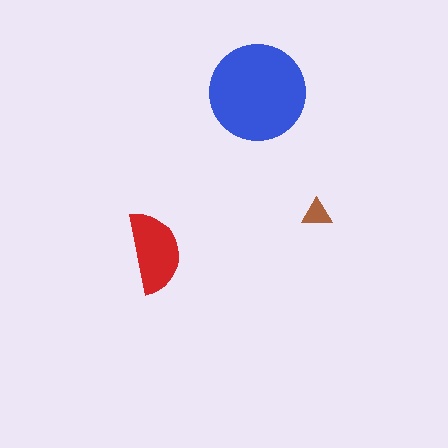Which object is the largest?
The blue circle.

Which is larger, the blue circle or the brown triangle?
The blue circle.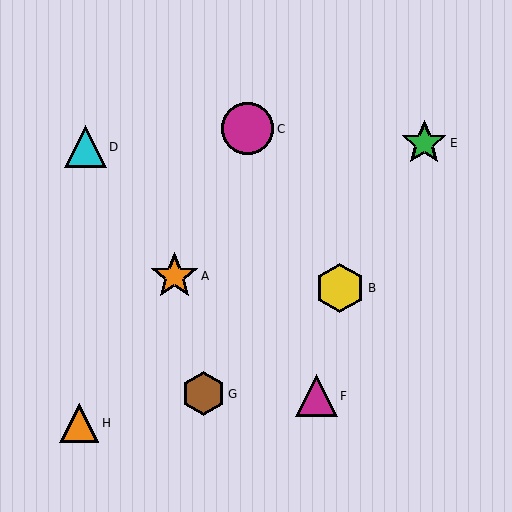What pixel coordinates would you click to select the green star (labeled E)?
Click at (424, 143) to select the green star E.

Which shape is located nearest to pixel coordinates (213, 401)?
The brown hexagon (labeled G) at (203, 394) is nearest to that location.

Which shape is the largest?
The magenta circle (labeled C) is the largest.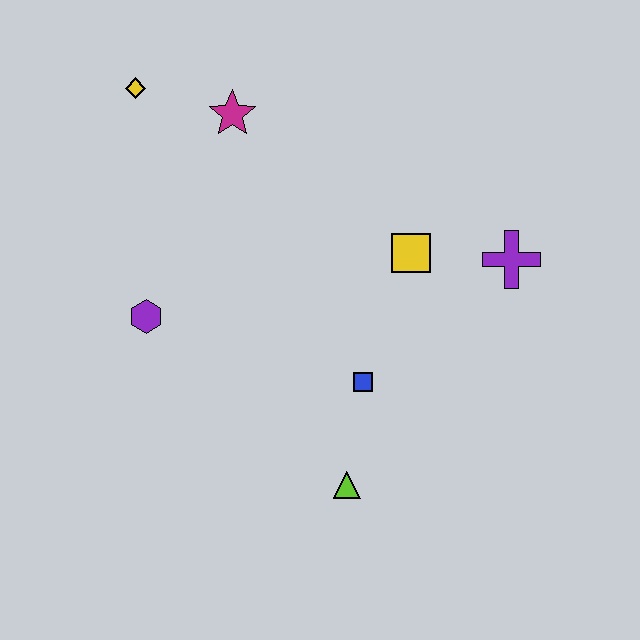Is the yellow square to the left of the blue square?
No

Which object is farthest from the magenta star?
The lime triangle is farthest from the magenta star.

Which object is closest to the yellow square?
The purple cross is closest to the yellow square.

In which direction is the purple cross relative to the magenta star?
The purple cross is to the right of the magenta star.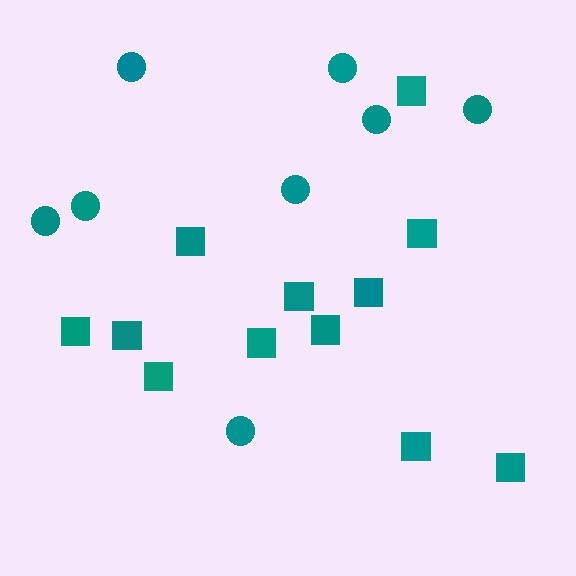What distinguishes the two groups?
There are 2 groups: one group of circles (8) and one group of squares (12).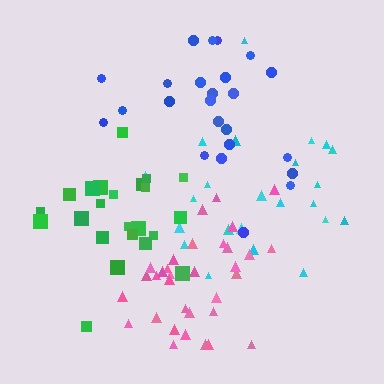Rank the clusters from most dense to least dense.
pink, green, blue, cyan.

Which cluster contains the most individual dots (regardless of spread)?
Pink (33).